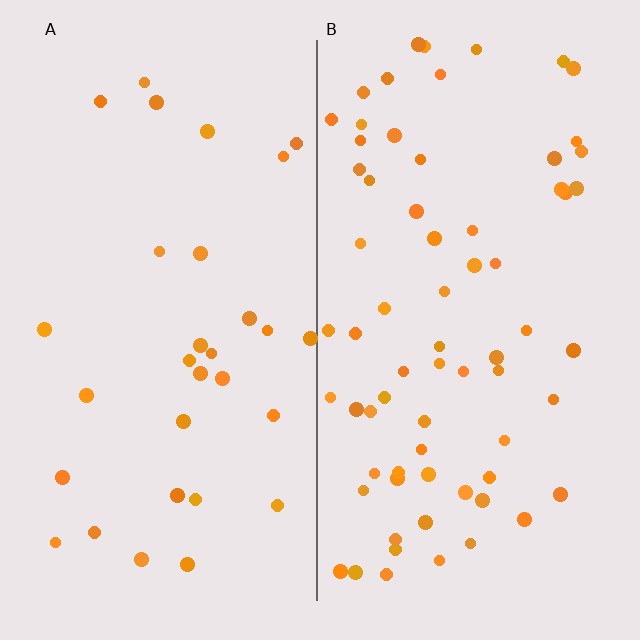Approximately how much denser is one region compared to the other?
Approximately 2.3× — region B over region A.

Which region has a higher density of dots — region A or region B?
B (the right).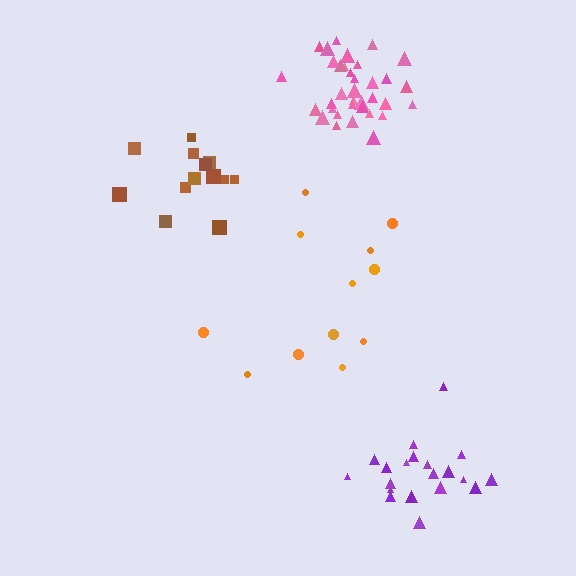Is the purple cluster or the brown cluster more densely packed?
Purple.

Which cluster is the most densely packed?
Pink.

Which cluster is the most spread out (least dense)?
Orange.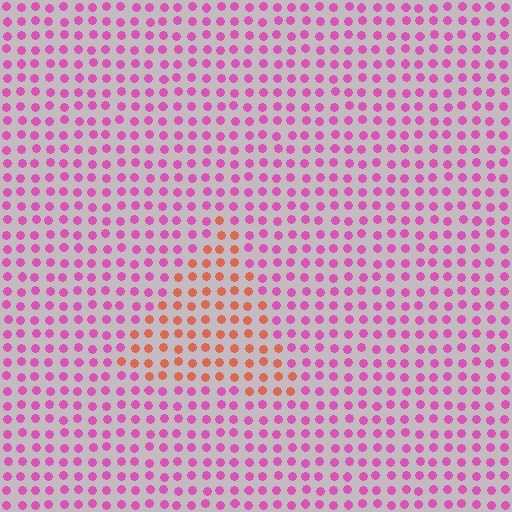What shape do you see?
I see a triangle.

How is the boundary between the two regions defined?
The boundary is defined purely by a slight shift in hue (about 54 degrees). Spacing, size, and orientation are identical on both sides.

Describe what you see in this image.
The image is filled with small pink elements in a uniform arrangement. A triangle-shaped region is visible where the elements are tinted to a slightly different hue, forming a subtle color boundary.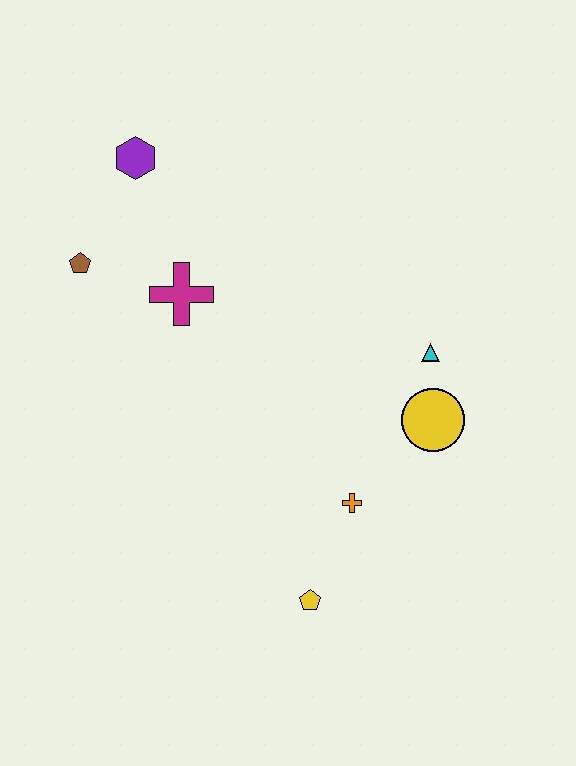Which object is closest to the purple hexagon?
The brown pentagon is closest to the purple hexagon.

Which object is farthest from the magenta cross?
The yellow pentagon is farthest from the magenta cross.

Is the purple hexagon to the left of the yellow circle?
Yes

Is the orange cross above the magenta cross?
No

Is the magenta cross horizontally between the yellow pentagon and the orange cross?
No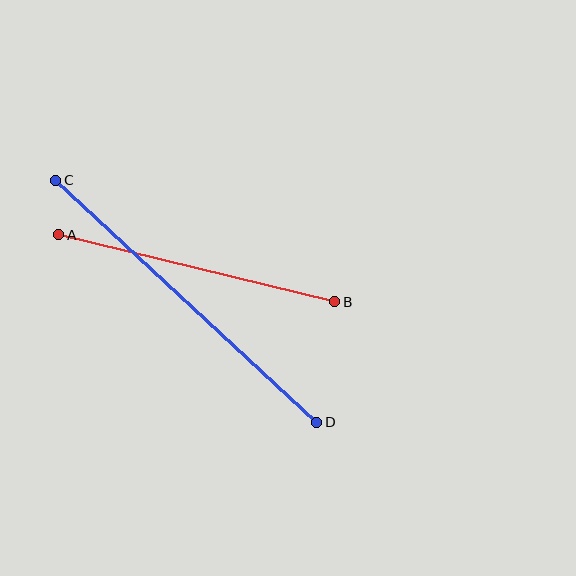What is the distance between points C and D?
The distance is approximately 356 pixels.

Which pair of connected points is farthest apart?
Points C and D are farthest apart.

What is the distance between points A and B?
The distance is approximately 284 pixels.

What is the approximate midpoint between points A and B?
The midpoint is at approximately (197, 268) pixels.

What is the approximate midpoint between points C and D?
The midpoint is at approximately (186, 301) pixels.